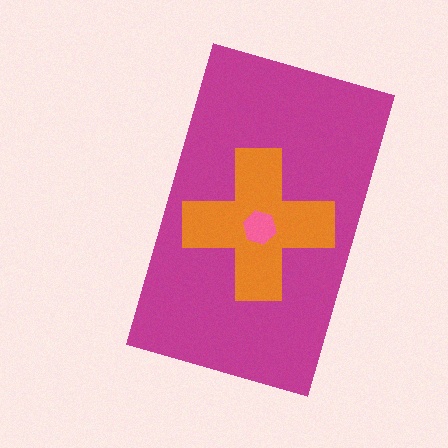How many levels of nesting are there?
3.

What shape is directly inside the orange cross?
The pink hexagon.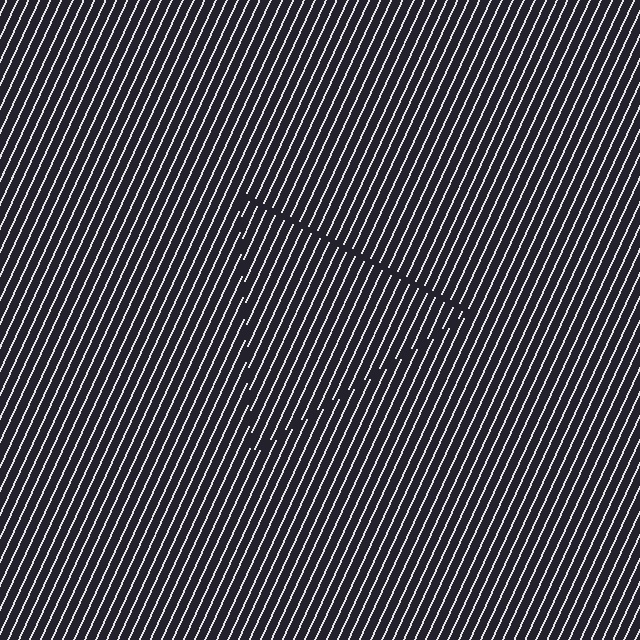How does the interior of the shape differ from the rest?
The interior of the shape contains the same grating, shifted by half a period — the contour is defined by the phase discontinuity where line-ends from the inner and outer gratings abut.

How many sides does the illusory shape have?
3 sides — the line-ends trace a triangle.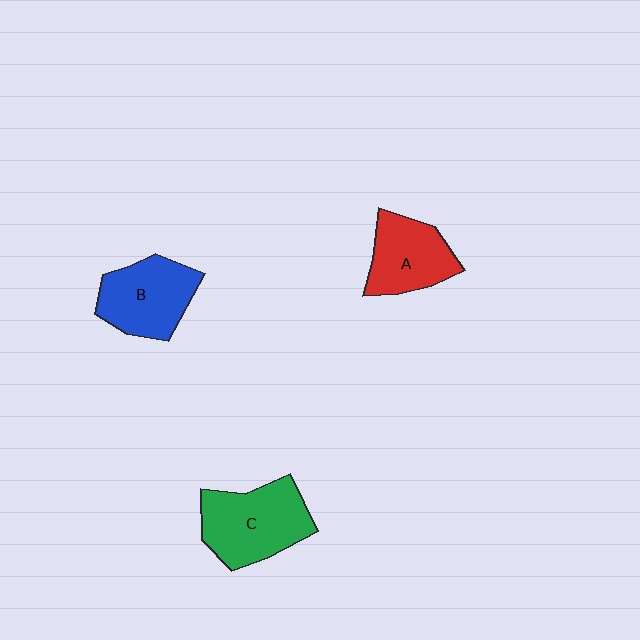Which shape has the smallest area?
Shape A (red).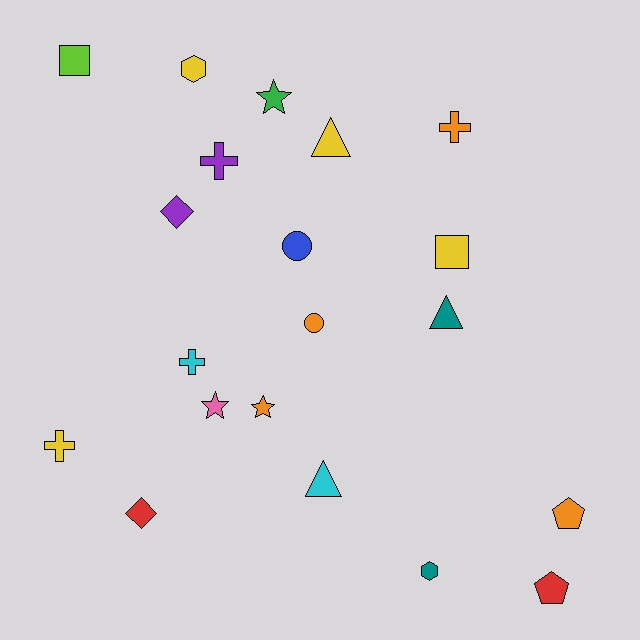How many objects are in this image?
There are 20 objects.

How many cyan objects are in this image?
There are 2 cyan objects.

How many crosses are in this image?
There are 4 crosses.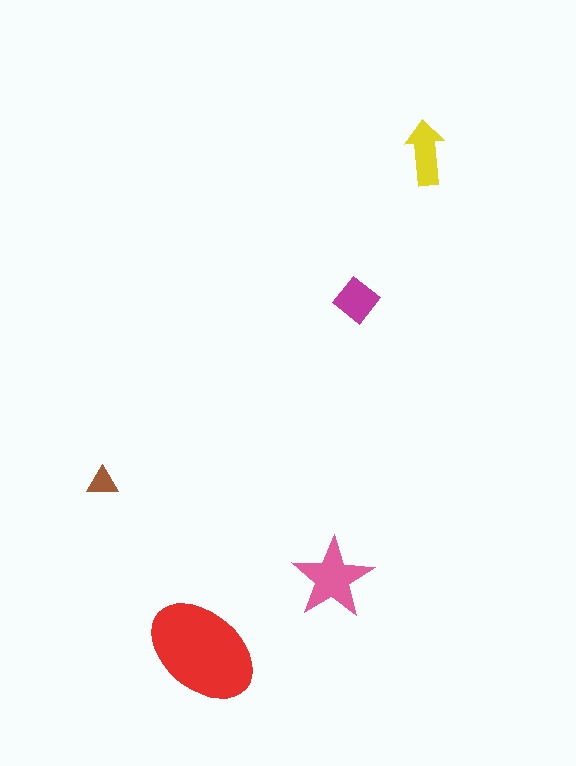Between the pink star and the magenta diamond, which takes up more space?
The pink star.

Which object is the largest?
The red ellipse.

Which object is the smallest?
The brown triangle.